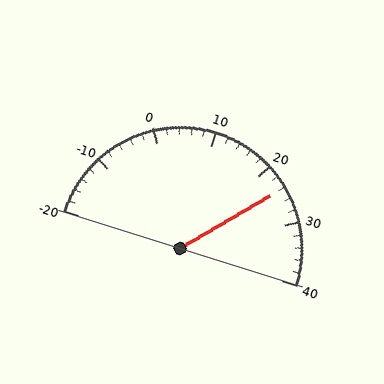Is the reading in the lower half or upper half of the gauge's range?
The reading is in the upper half of the range (-20 to 40).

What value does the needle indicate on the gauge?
The needle indicates approximately 24.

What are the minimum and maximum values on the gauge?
The gauge ranges from -20 to 40.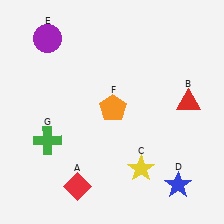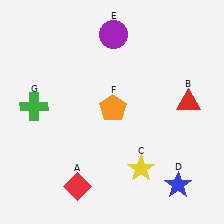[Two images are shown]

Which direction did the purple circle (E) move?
The purple circle (E) moved right.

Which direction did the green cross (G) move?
The green cross (G) moved up.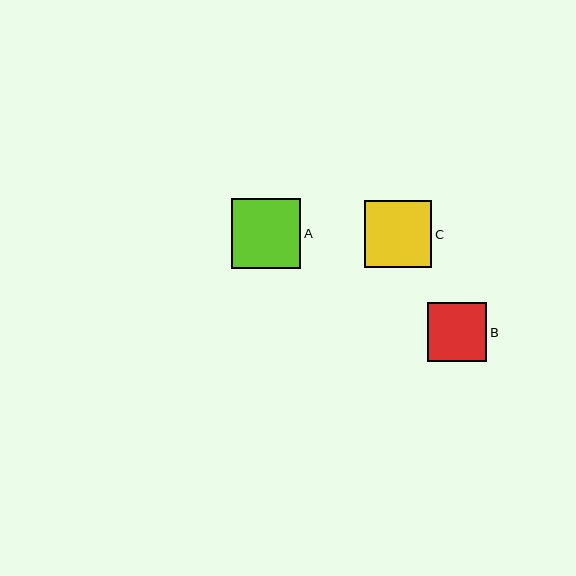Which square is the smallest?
Square B is the smallest with a size of approximately 59 pixels.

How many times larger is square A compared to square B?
Square A is approximately 1.2 times the size of square B.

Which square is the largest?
Square A is the largest with a size of approximately 69 pixels.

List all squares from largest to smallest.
From largest to smallest: A, C, B.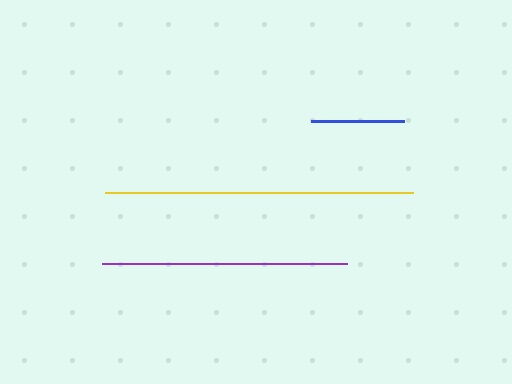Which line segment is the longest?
The yellow line is the longest at approximately 308 pixels.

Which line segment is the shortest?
The blue line is the shortest at approximately 93 pixels.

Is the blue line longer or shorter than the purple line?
The purple line is longer than the blue line.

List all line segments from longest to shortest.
From longest to shortest: yellow, purple, blue.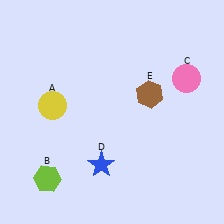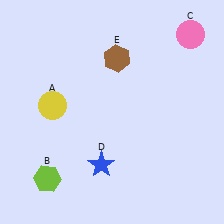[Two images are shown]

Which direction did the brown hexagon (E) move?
The brown hexagon (E) moved up.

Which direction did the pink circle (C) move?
The pink circle (C) moved up.